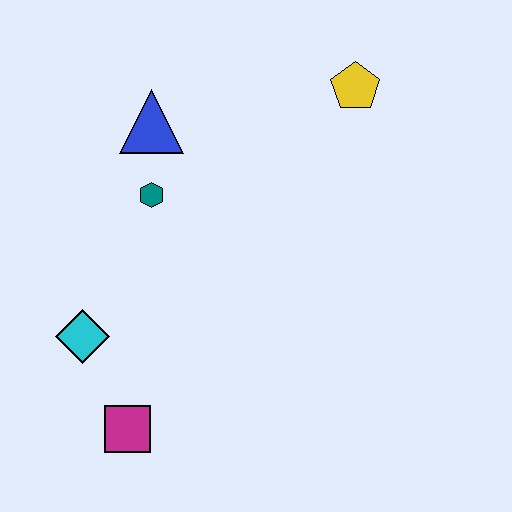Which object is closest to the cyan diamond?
The magenta square is closest to the cyan diamond.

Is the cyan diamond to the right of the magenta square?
No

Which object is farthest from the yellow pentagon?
The magenta square is farthest from the yellow pentagon.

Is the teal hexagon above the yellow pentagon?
No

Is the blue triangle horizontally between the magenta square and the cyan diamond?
No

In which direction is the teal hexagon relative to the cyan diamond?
The teal hexagon is above the cyan diamond.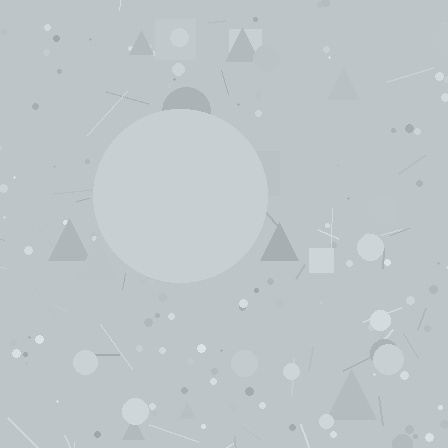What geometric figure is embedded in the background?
A circle is embedded in the background.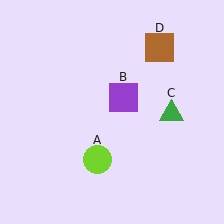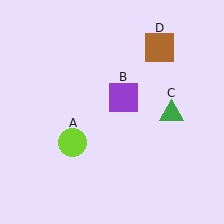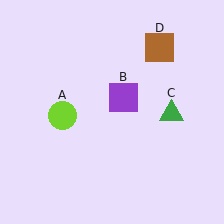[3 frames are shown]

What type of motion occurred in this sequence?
The lime circle (object A) rotated clockwise around the center of the scene.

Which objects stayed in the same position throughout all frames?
Purple square (object B) and green triangle (object C) and brown square (object D) remained stationary.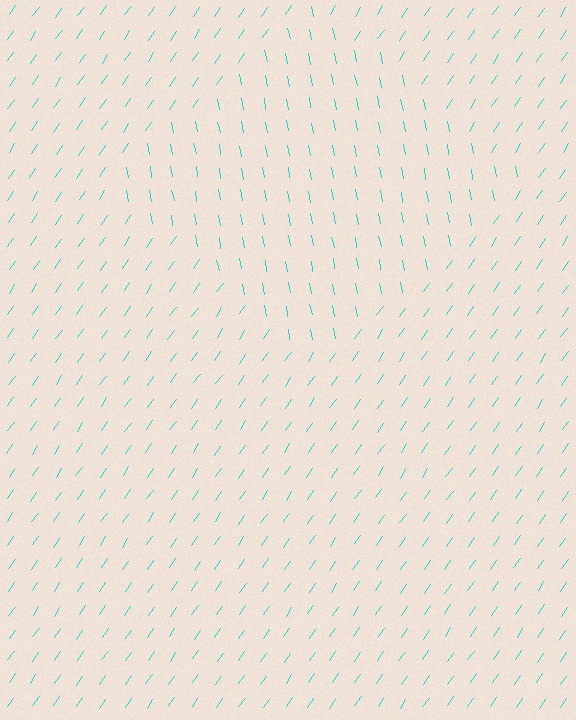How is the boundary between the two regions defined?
The boundary is defined purely by a change in line orientation (approximately 45 degrees difference). All lines are the same color and thickness.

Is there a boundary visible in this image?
Yes, there is a texture boundary formed by a change in line orientation.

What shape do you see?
I see a diamond.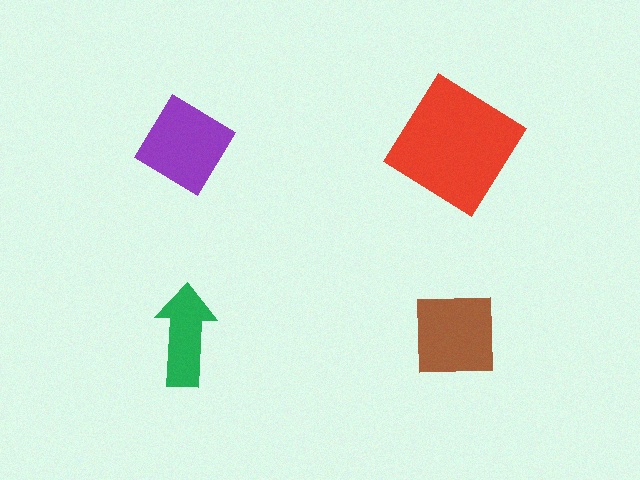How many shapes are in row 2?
2 shapes.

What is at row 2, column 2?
A brown square.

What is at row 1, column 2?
A red diamond.